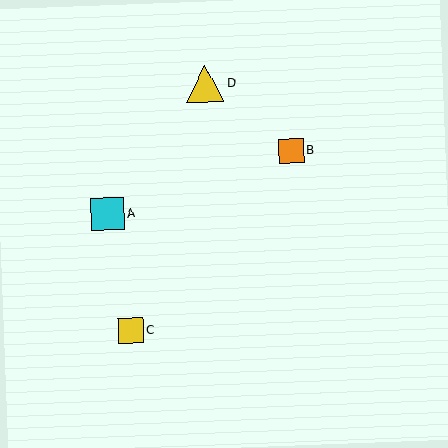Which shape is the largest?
The yellow triangle (labeled D) is the largest.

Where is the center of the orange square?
The center of the orange square is at (291, 151).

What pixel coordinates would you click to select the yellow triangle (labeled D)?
Click at (205, 83) to select the yellow triangle D.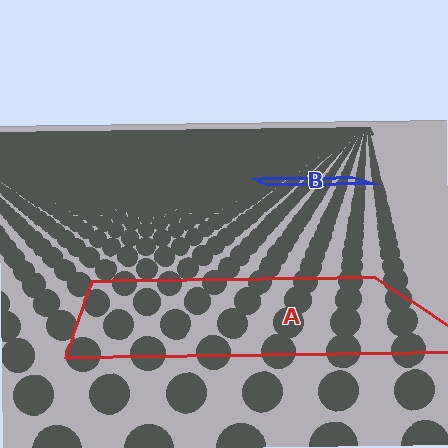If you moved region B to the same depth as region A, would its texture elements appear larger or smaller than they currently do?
They would appear larger. At a closer depth, the same texture elements are projected at a bigger on-screen size.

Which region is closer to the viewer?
Region A is closer. The texture elements there are larger and more spread out.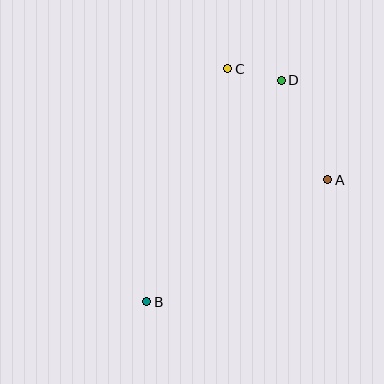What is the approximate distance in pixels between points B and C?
The distance between B and C is approximately 246 pixels.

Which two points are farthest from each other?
Points B and D are farthest from each other.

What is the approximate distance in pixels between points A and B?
The distance between A and B is approximately 218 pixels.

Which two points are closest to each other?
Points C and D are closest to each other.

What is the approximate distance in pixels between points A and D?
The distance between A and D is approximately 110 pixels.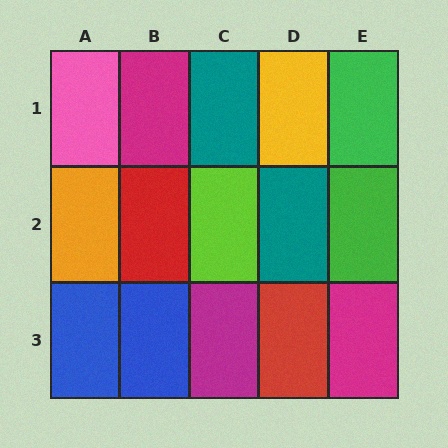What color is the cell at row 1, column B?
Magenta.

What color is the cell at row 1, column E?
Green.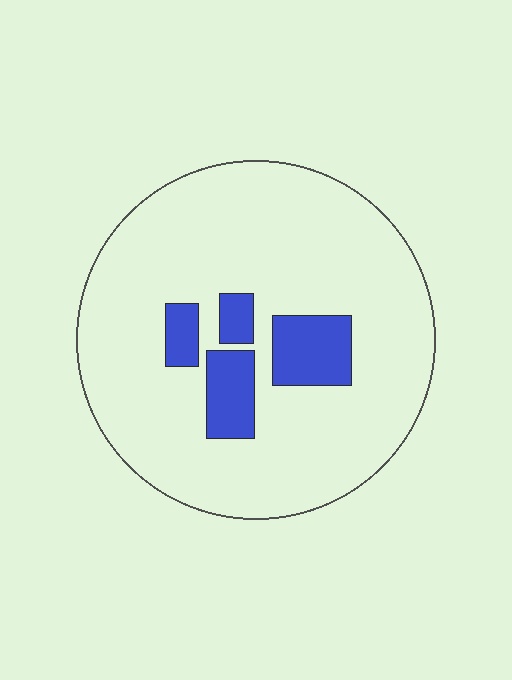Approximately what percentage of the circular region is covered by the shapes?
Approximately 15%.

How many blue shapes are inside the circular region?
4.